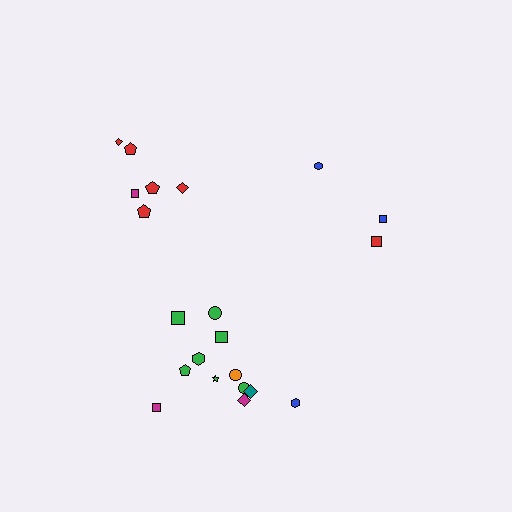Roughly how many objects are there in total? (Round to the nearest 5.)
Roughly 20 objects in total.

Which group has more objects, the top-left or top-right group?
The top-left group.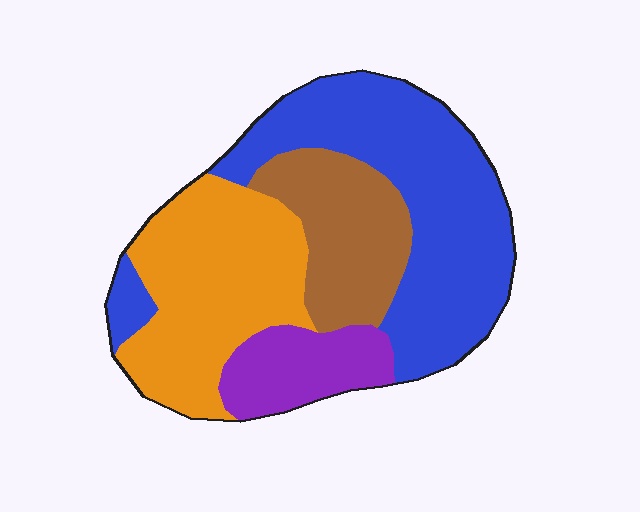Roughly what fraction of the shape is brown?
Brown covers roughly 20% of the shape.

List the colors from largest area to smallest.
From largest to smallest: blue, orange, brown, purple.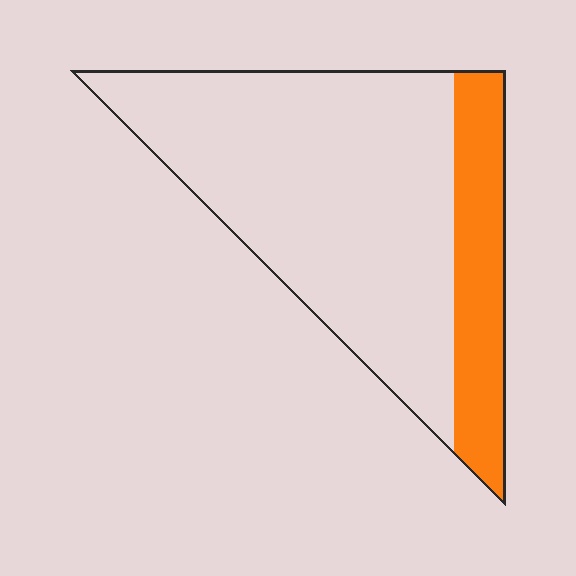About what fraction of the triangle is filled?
About one fifth (1/5).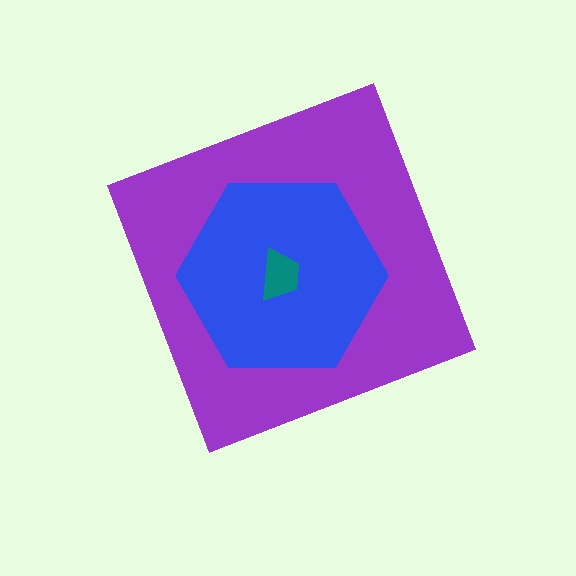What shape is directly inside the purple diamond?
The blue hexagon.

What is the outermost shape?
The purple diamond.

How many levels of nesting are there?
3.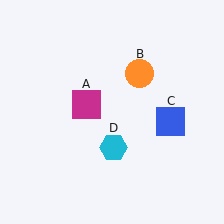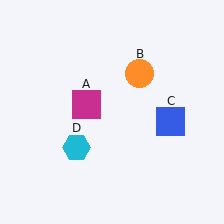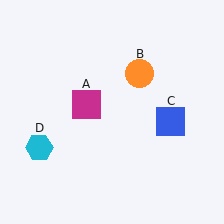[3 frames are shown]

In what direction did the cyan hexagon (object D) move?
The cyan hexagon (object D) moved left.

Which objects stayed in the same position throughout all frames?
Magenta square (object A) and orange circle (object B) and blue square (object C) remained stationary.